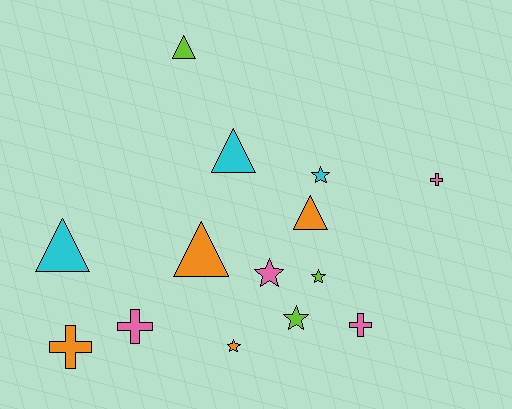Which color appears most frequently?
Orange, with 4 objects.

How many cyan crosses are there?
There are no cyan crosses.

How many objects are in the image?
There are 14 objects.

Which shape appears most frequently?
Triangle, with 5 objects.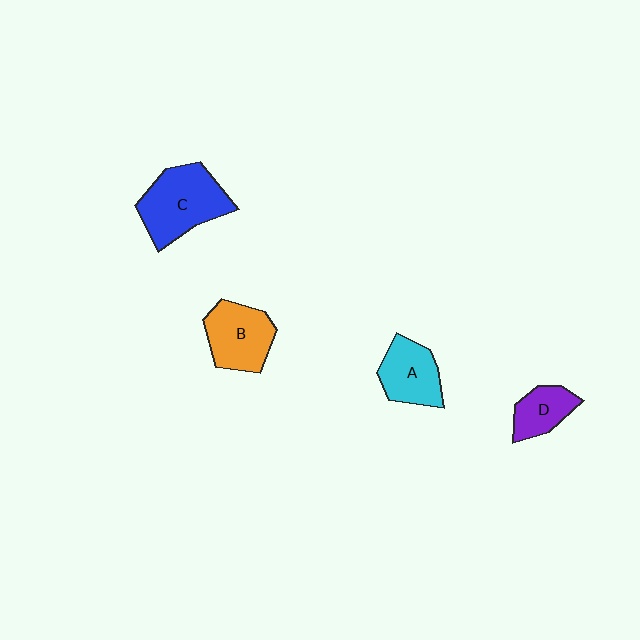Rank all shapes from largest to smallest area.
From largest to smallest: C (blue), B (orange), A (cyan), D (purple).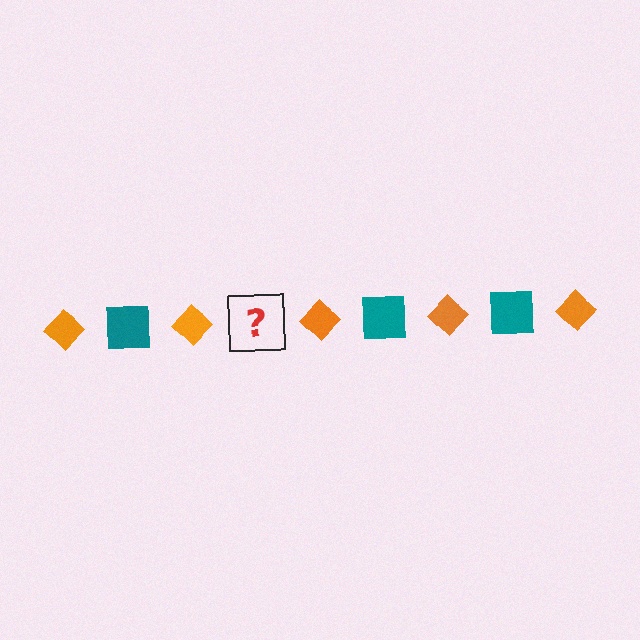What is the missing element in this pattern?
The missing element is a teal square.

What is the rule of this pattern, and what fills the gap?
The rule is that the pattern alternates between orange diamond and teal square. The gap should be filled with a teal square.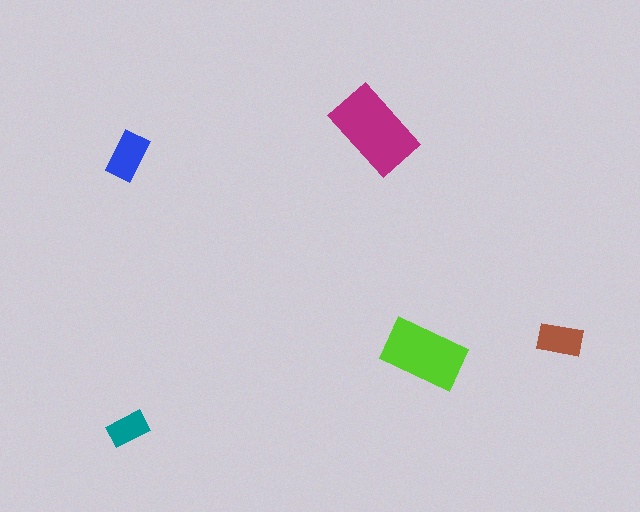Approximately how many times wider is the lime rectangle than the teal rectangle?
About 2 times wider.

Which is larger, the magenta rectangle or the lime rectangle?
The magenta one.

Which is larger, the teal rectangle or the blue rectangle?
The blue one.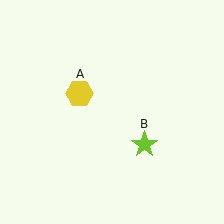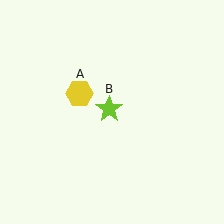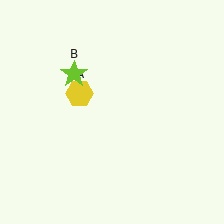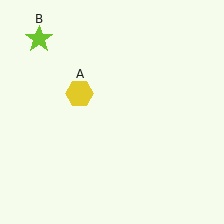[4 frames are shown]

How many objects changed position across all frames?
1 object changed position: lime star (object B).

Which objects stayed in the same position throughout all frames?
Yellow hexagon (object A) remained stationary.